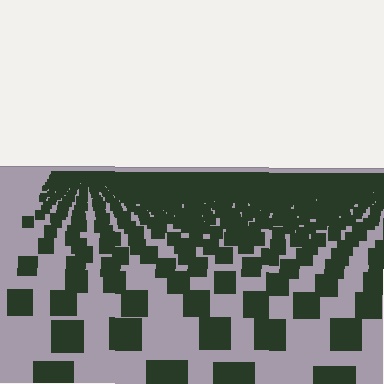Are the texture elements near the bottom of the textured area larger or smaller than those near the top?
Larger. Near the bottom, elements are closer to the viewer and appear at a bigger on-screen size.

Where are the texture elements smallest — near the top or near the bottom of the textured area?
Near the top.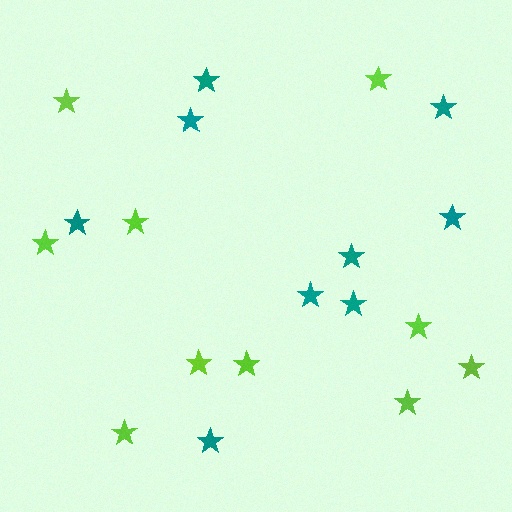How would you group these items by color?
There are 2 groups: one group of lime stars (10) and one group of teal stars (9).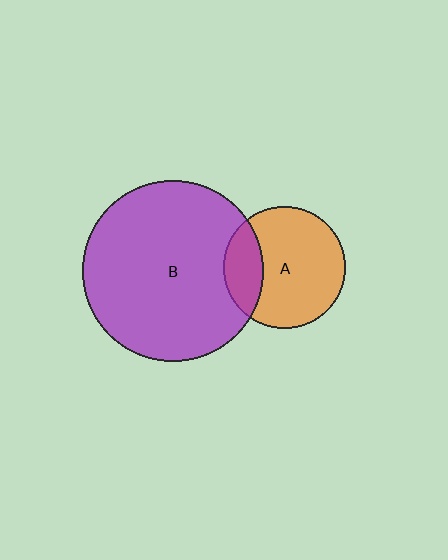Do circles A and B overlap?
Yes.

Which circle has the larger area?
Circle B (purple).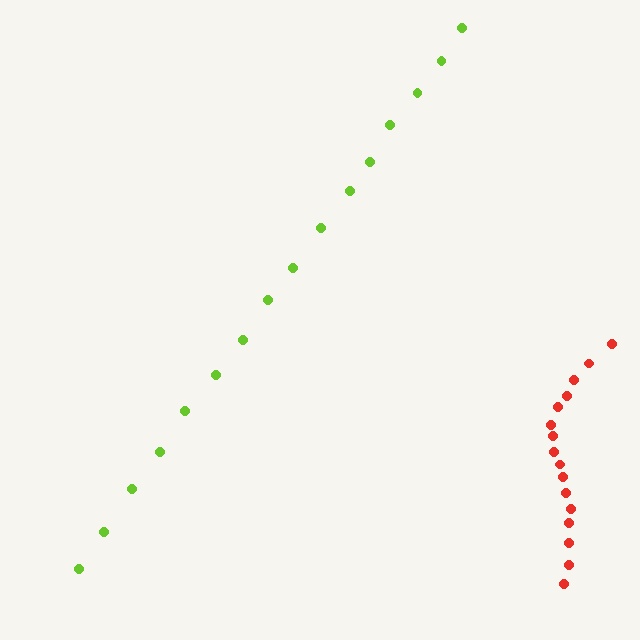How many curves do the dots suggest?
There are 2 distinct paths.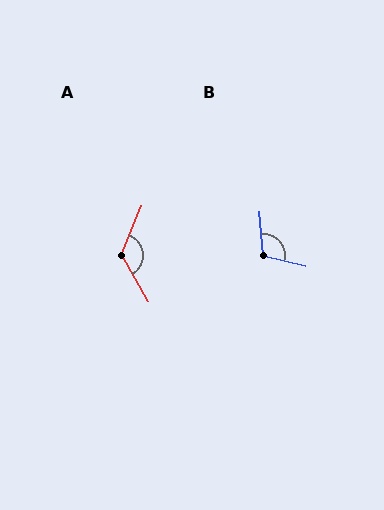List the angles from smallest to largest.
B (108°), A (128°).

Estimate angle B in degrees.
Approximately 108 degrees.